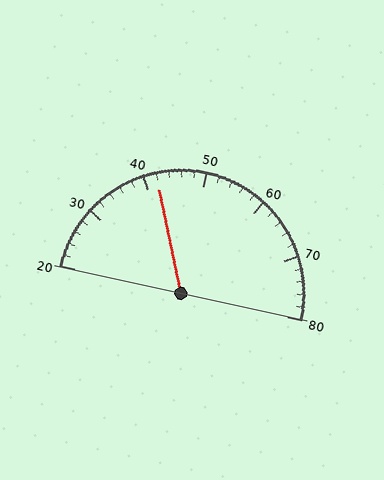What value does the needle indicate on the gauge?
The needle indicates approximately 42.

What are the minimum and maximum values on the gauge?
The gauge ranges from 20 to 80.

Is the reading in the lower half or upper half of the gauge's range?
The reading is in the lower half of the range (20 to 80).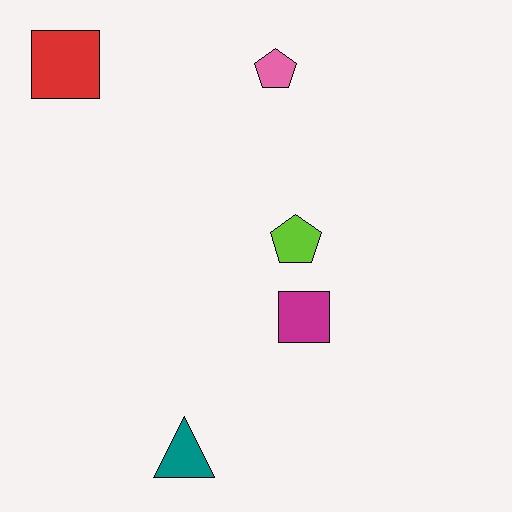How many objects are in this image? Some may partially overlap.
There are 5 objects.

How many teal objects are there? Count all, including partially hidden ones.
There is 1 teal object.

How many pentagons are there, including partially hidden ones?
There are 2 pentagons.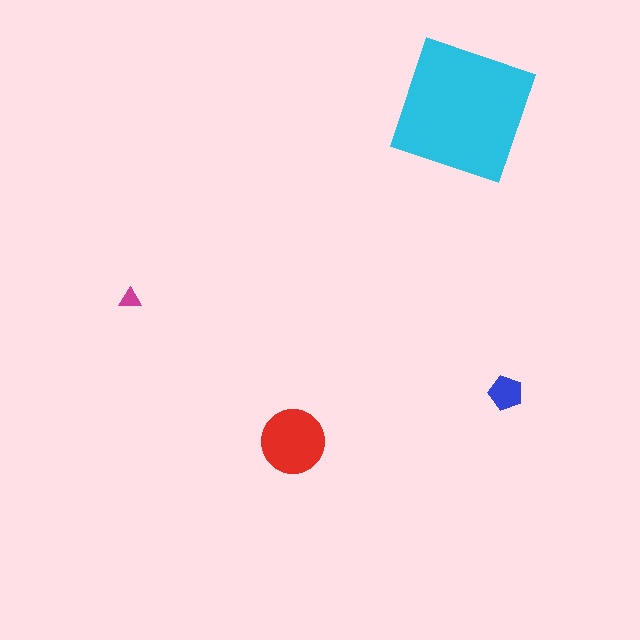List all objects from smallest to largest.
The magenta triangle, the blue pentagon, the red circle, the cyan square.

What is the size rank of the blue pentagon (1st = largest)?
3rd.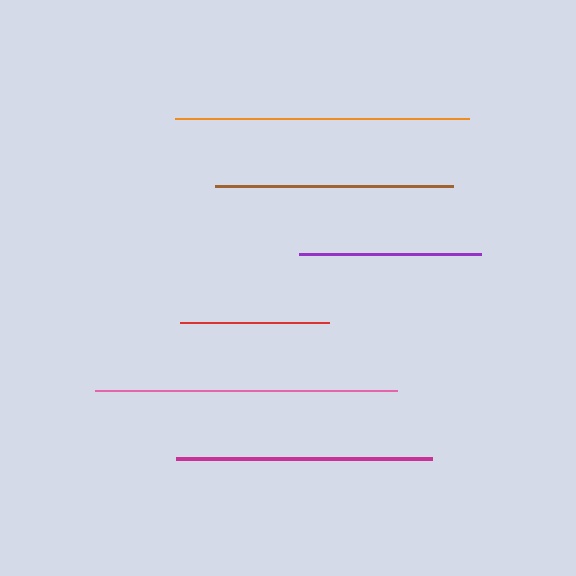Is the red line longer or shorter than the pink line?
The pink line is longer than the red line.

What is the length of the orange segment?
The orange segment is approximately 294 pixels long.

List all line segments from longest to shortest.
From longest to shortest: pink, orange, magenta, brown, purple, red.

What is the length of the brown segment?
The brown segment is approximately 238 pixels long.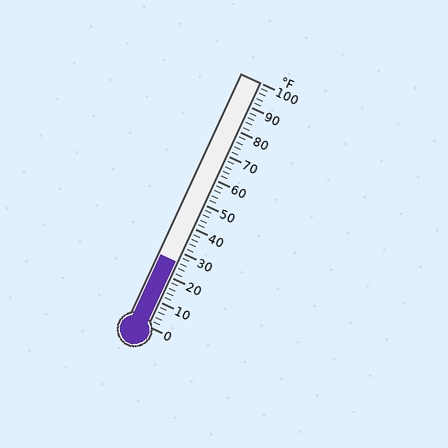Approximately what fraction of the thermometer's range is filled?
The thermometer is filled to approximately 25% of its range.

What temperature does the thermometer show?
The thermometer shows approximately 26°F.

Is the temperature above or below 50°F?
The temperature is below 50°F.